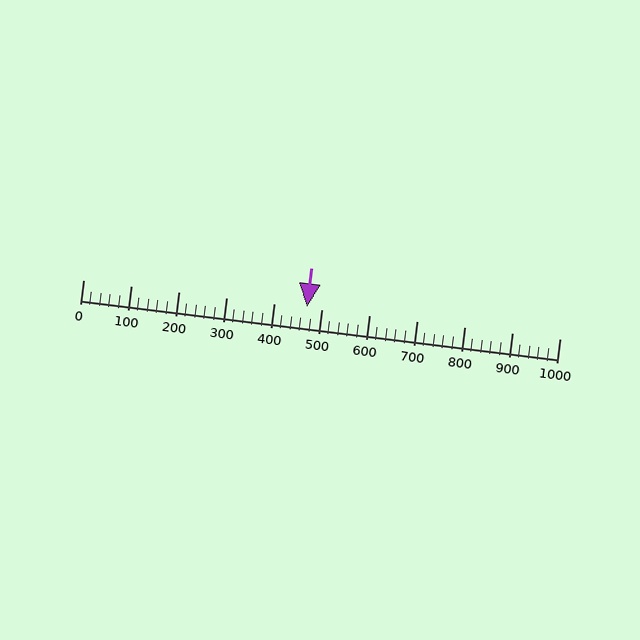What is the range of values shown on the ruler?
The ruler shows values from 0 to 1000.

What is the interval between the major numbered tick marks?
The major tick marks are spaced 100 units apart.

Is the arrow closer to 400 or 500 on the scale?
The arrow is closer to 500.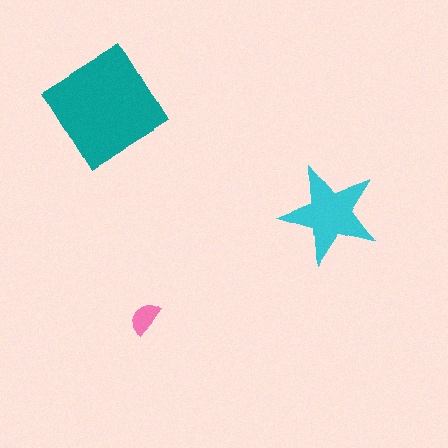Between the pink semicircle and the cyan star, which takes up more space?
The cyan star.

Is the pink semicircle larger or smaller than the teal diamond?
Smaller.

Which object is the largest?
The teal diamond.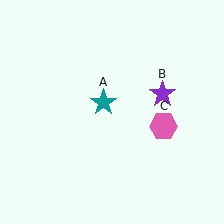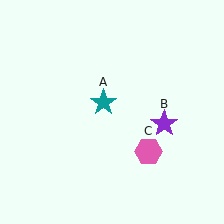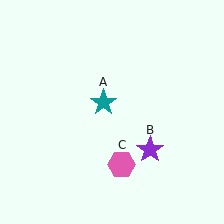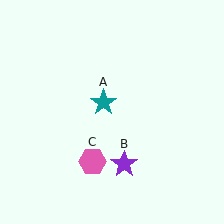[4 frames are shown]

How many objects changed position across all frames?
2 objects changed position: purple star (object B), pink hexagon (object C).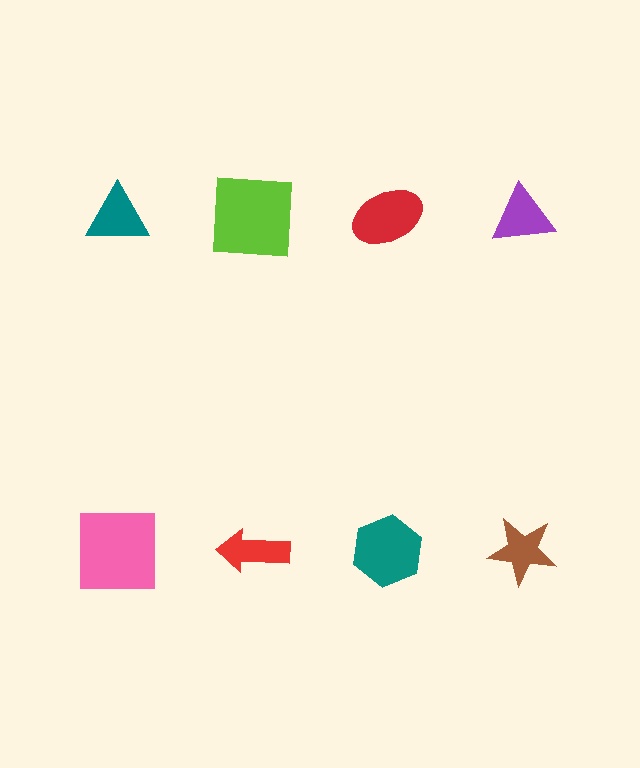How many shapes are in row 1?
4 shapes.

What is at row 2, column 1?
A pink square.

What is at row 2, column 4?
A brown star.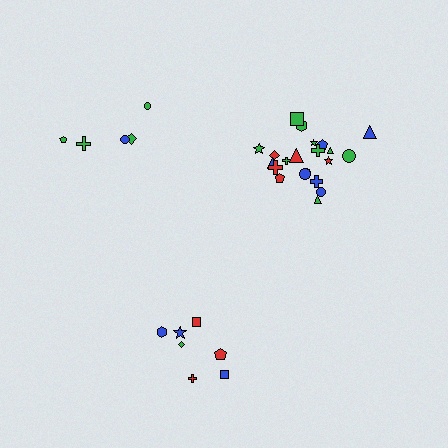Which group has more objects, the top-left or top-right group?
The top-right group.